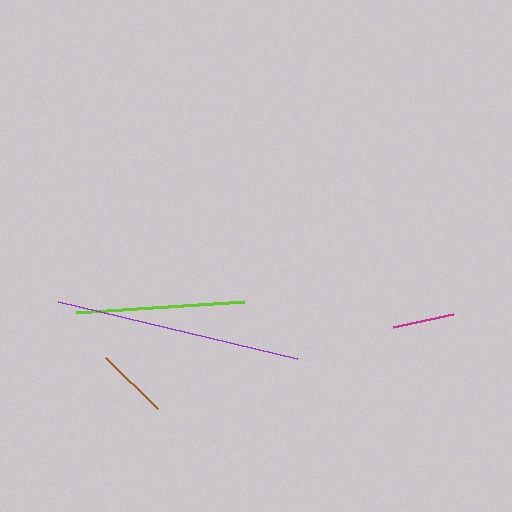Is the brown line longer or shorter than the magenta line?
The brown line is longer than the magenta line.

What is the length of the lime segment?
The lime segment is approximately 168 pixels long.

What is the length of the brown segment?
The brown segment is approximately 73 pixels long.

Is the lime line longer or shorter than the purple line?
The purple line is longer than the lime line.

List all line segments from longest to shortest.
From longest to shortest: purple, lime, brown, magenta.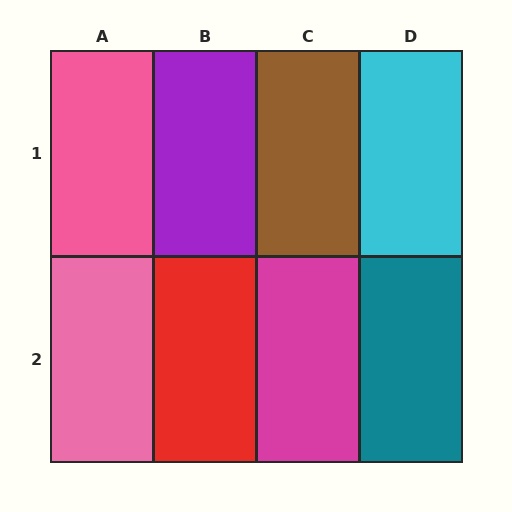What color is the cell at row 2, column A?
Pink.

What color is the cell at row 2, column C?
Magenta.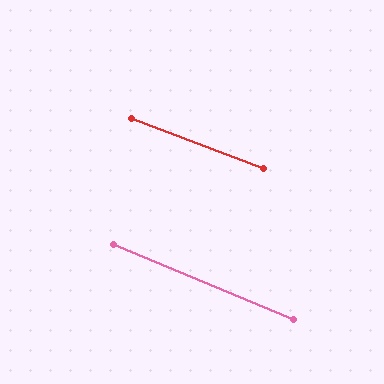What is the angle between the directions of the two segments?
Approximately 2 degrees.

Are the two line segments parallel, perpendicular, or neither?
Parallel — their directions differ by only 1.9°.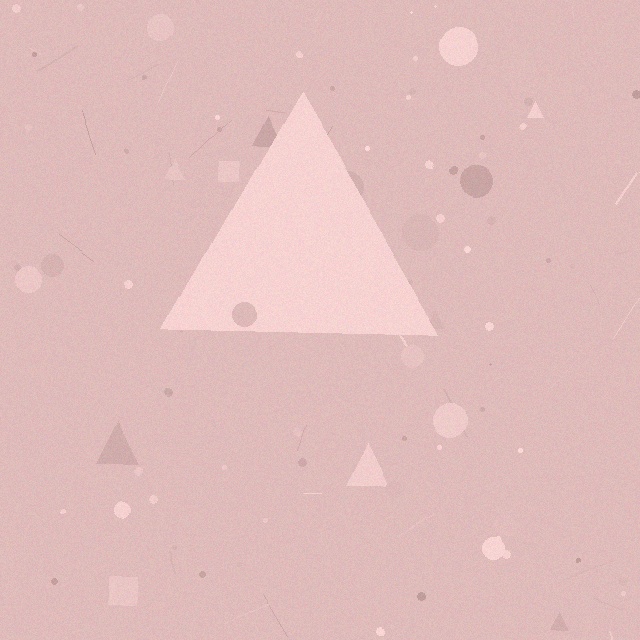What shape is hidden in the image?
A triangle is hidden in the image.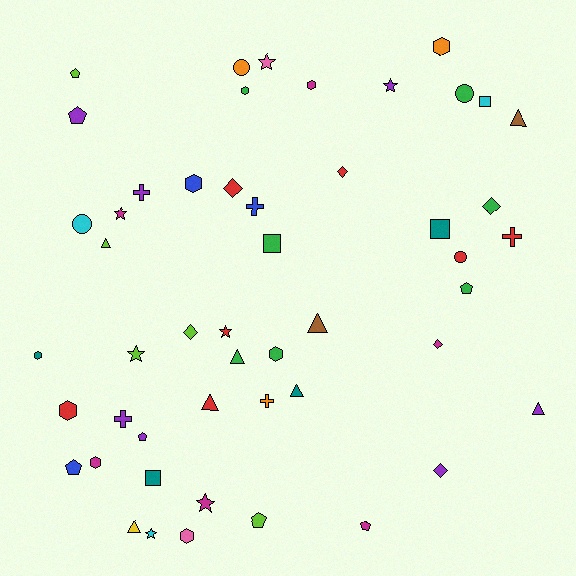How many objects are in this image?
There are 50 objects.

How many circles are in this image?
There are 4 circles.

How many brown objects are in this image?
There are 2 brown objects.